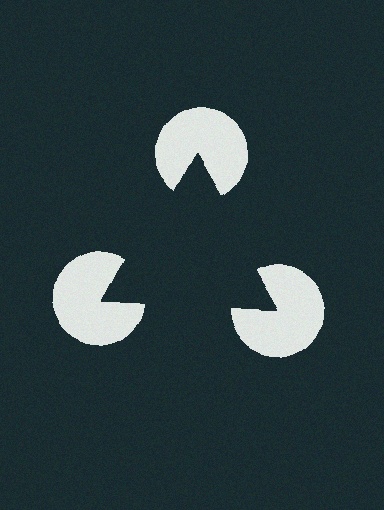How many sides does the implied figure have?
3 sides.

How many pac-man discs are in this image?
There are 3 — one at each vertex of the illusory triangle.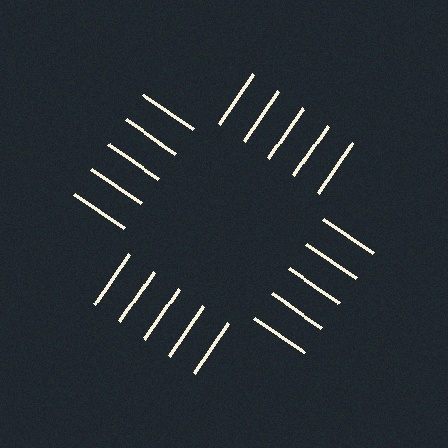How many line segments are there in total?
20 — 5 along each of the 4 edges.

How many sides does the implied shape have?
4 sides — the line-ends trace a square.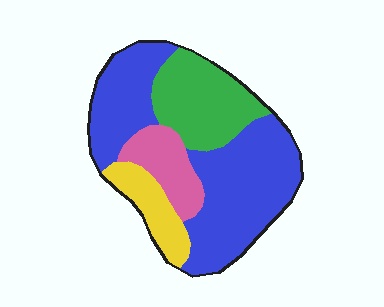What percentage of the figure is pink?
Pink takes up about one eighth (1/8) of the figure.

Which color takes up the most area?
Blue, at roughly 55%.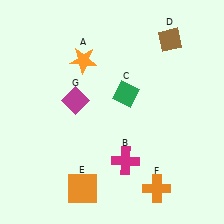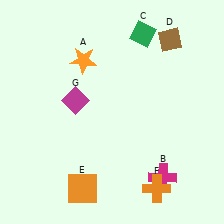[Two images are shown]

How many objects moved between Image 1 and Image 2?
2 objects moved between the two images.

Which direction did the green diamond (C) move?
The green diamond (C) moved up.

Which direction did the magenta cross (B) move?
The magenta cross (B) moved right.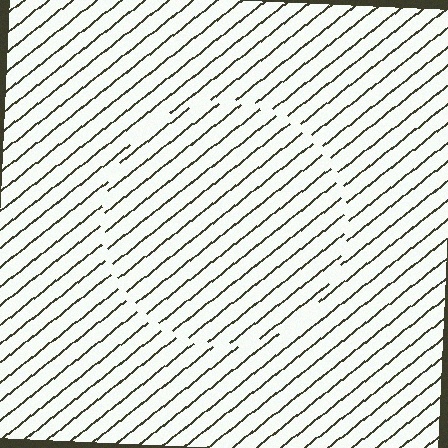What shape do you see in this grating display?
An illusory circle. The interior of the shape contains the same grating, shifted by half a period — the contour is defined by the phase discontinuity where line-ends from the inner and outer gratings abut.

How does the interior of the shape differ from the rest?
The interior of the shape contains the same grating, shifted by half a period — the contour is defined by the phase discontinuity where line-ends from the inner and outer gratings abut.